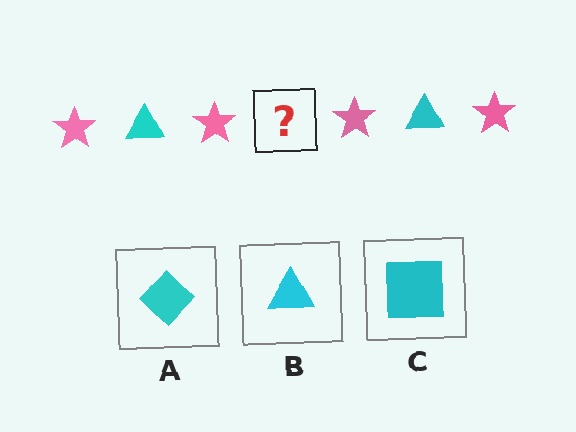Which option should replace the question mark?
Option B.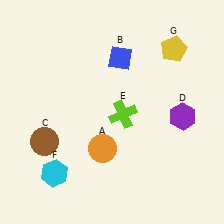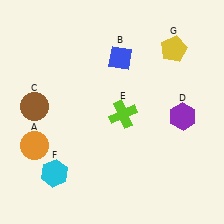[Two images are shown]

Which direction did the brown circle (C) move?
The brown circle (C) moved up.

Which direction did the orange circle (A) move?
The orange circle (A) moved left.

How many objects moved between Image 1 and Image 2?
2 objects moved between the two images.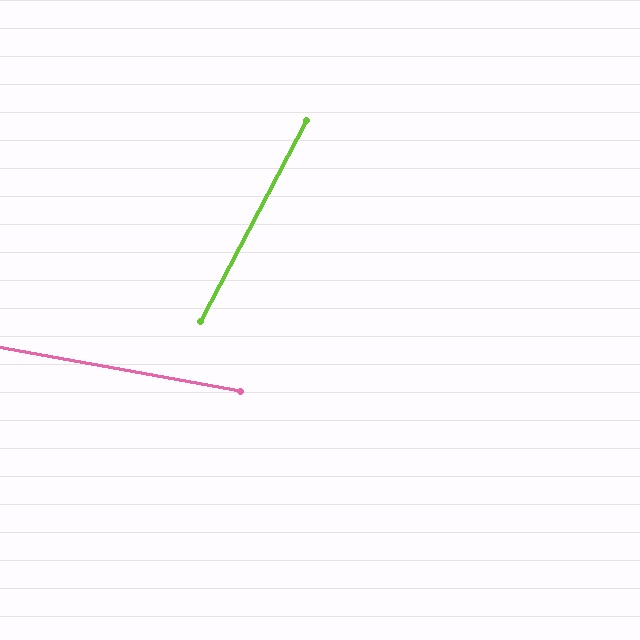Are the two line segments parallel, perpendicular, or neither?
Neither parallel nor perpendicular — they differ by about 72°.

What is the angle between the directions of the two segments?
Approximately 72 degrees.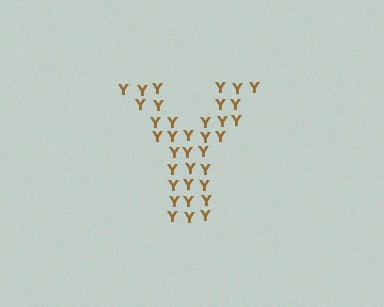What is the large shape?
The large shape is the letter Y.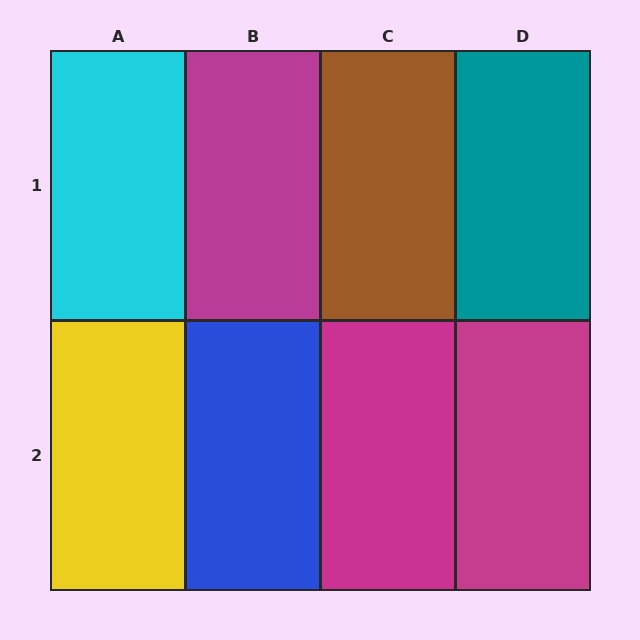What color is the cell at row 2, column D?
Magenta.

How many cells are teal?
1 cell is teal.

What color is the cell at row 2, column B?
Blue.